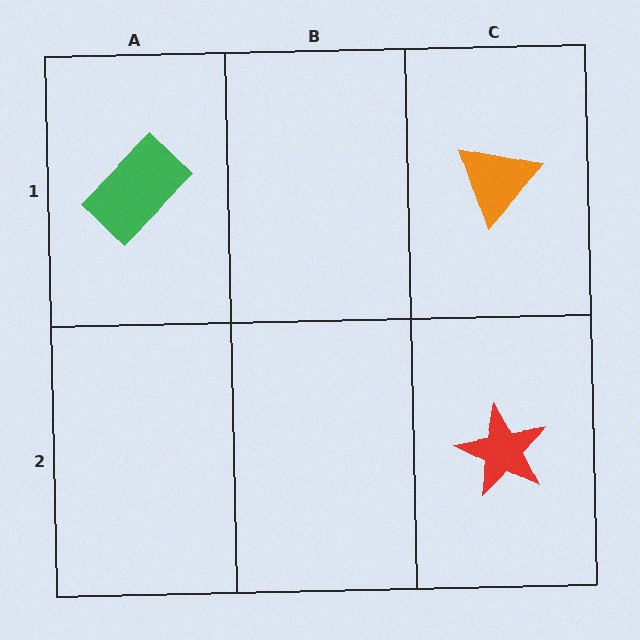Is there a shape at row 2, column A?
No, that cell is empty.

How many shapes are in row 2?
1 shape.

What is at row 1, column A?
A green rectangle.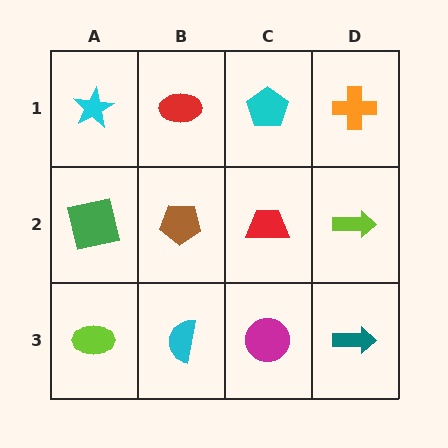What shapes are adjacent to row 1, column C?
A red trapezoid (row 2, column C), a red ellipse (row 1, column B), an orange cross (row 1, column D).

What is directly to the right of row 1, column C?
An orange cross.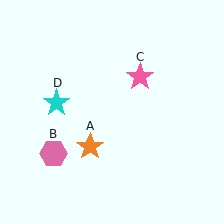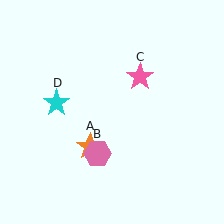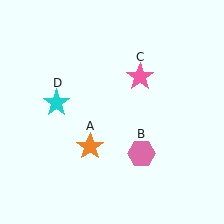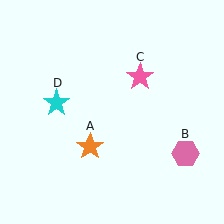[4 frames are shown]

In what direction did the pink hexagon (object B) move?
The pink hexagon (object B) moved right.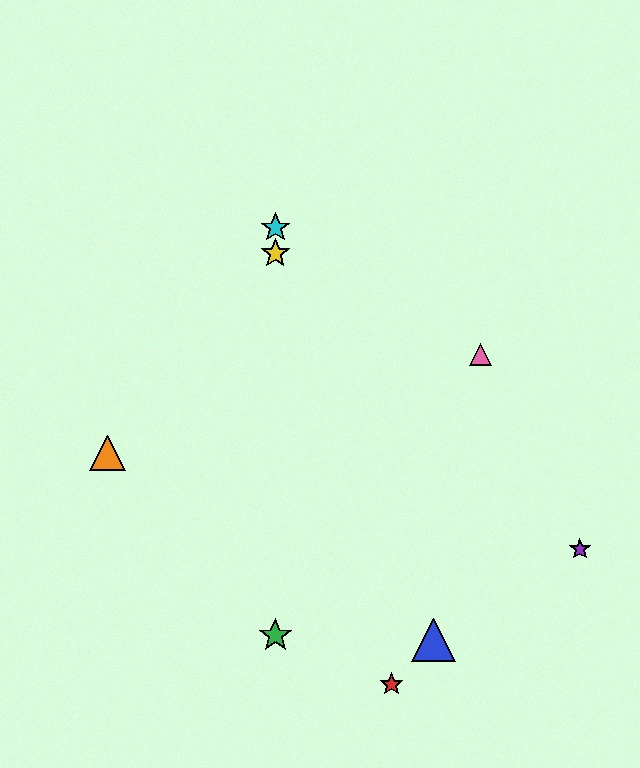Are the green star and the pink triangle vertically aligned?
No, the green star is at x≈275 and the pink triangle is at x≈481.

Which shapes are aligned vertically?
The green star, the yellow star, the cyan star are aligned vertically.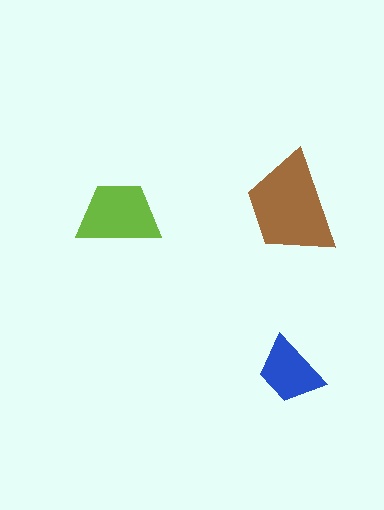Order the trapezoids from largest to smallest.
the brown one, the lime one, the blue one.